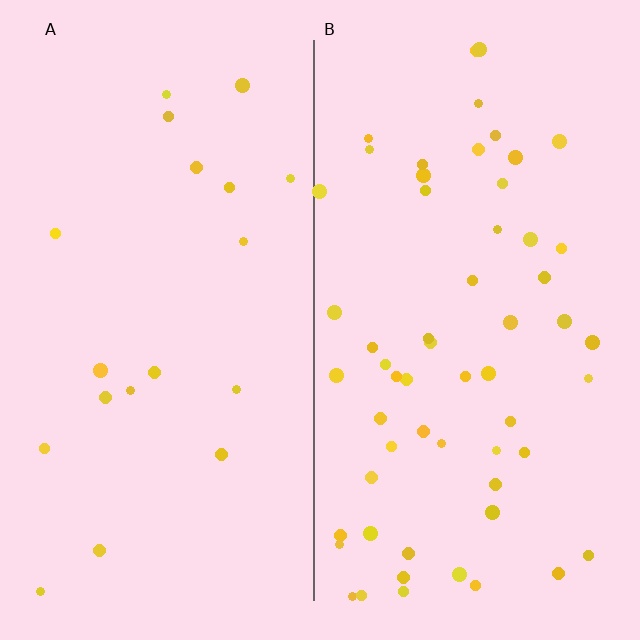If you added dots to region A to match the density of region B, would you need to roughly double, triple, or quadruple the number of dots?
Approximately triple.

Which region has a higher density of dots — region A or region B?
B (the right).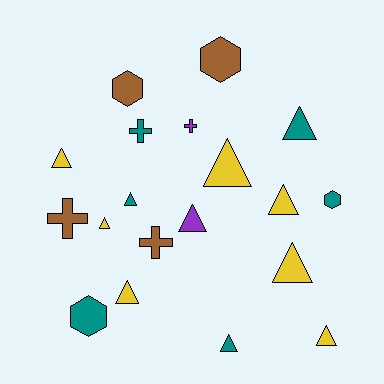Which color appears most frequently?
Yellow, with 7 objects.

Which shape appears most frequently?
Triangle, with 11 objects.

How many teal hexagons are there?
There are 2 teal hexagons.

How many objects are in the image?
There are 19 objects.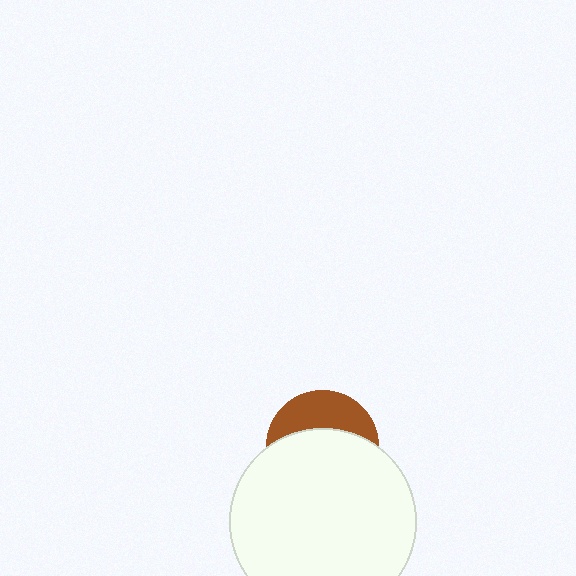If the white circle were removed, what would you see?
You would see the complete brown circle.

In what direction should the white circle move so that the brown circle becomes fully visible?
The white circle should move down. That is the shortest direction to clear the overlap and leave the brown circle fully visible.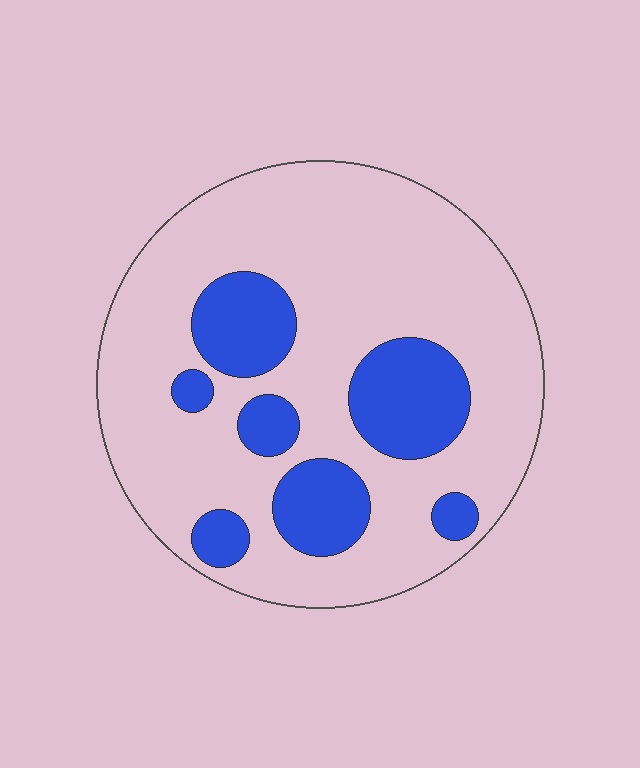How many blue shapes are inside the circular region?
7.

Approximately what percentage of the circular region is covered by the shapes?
Approximately 25%.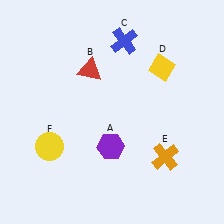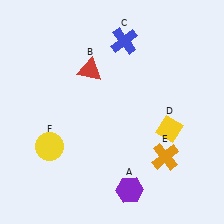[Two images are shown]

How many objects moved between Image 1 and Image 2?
2 objects moved between the two images.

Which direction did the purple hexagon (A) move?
The purple hexagon (A) moved down.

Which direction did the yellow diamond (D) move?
The yellow diamond (D) moved down.